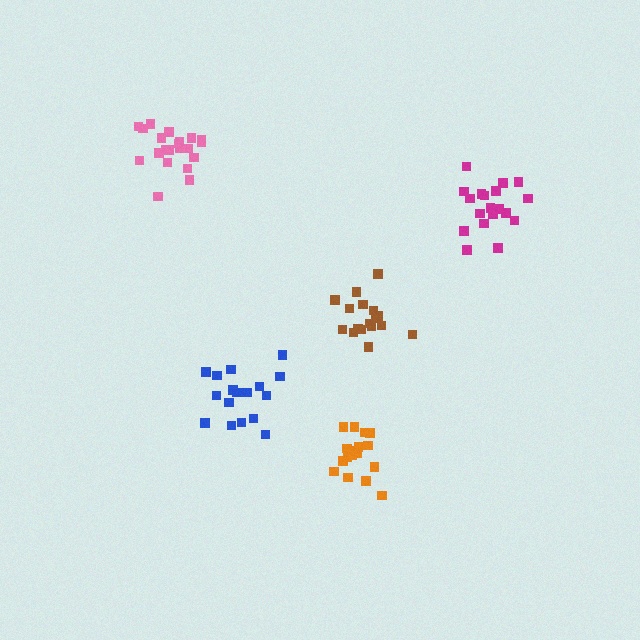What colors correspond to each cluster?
The clusters are colored: orange, brown, blue, pink, magenta.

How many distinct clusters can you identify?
There are 5 distinct clusters.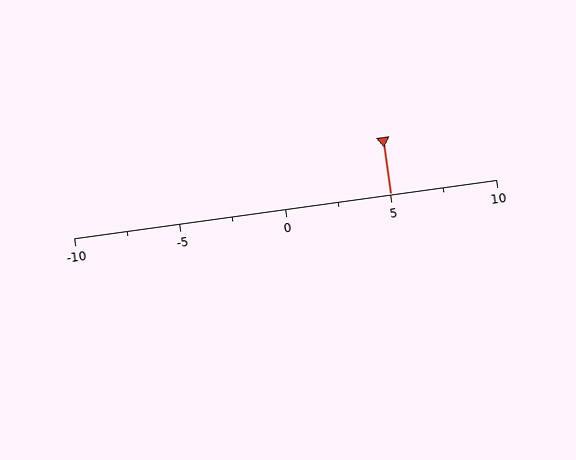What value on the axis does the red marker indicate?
The marker indicates approximately 5.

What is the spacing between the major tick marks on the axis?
The major ticks are spaced 5 apart.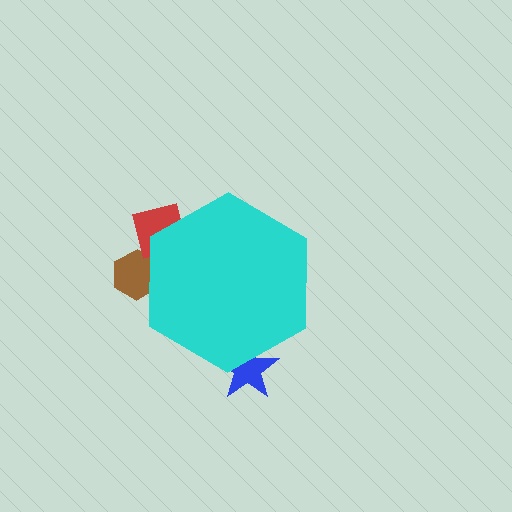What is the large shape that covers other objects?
A cyan hexagon.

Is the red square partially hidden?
Yes, the red square is partially hidden behind the cyan hexagon.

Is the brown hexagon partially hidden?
Yes, the brown hexagon is partially hidden behind the cyan hexagon.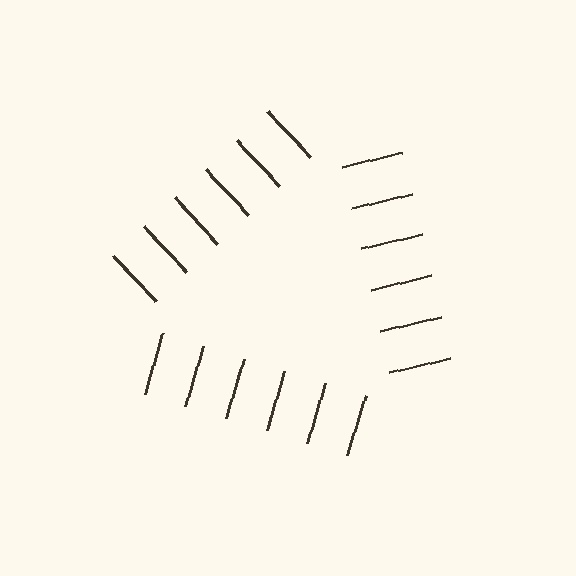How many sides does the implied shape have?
3 sides — the line-ends trace a triangle.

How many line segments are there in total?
18 — 6 along each of the 3 edges.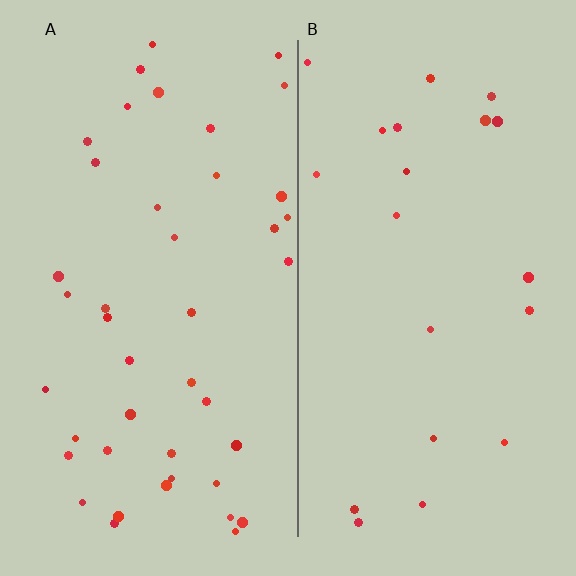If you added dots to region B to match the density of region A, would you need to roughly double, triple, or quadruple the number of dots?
Approximately double.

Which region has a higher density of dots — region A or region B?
A (the left).